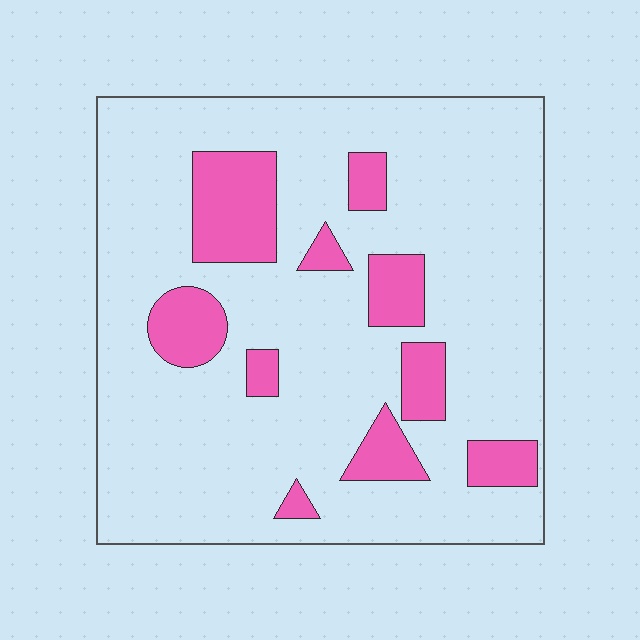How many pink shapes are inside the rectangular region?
10.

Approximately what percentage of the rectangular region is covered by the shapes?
Approximately 20%.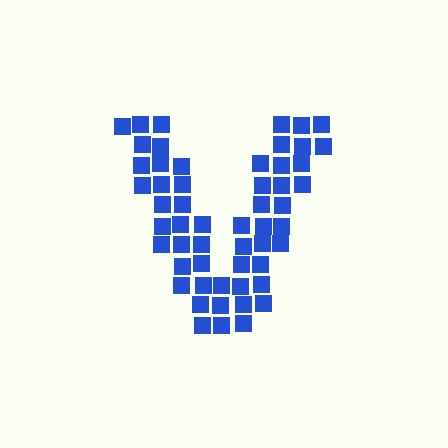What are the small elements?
The small elements are squares.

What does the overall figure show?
The overall figure shows the letter V.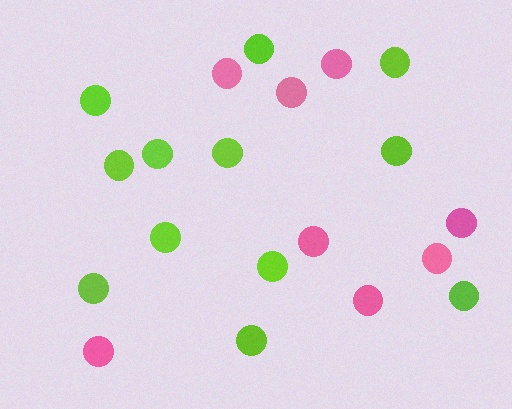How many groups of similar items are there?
There are 2 groups: one group of lime circles (12) and one group of pink circles (8).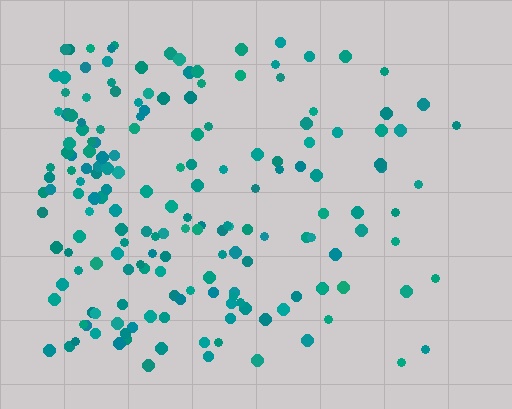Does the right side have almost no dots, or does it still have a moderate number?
Still a moderate number, just noticeably fewer than the left.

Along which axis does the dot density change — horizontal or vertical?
Horizontal.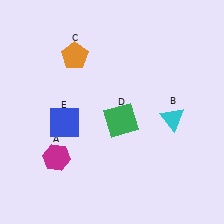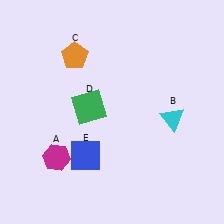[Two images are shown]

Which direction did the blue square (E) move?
The blue square (E) moved down.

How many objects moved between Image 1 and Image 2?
2 objects moved between the two images.